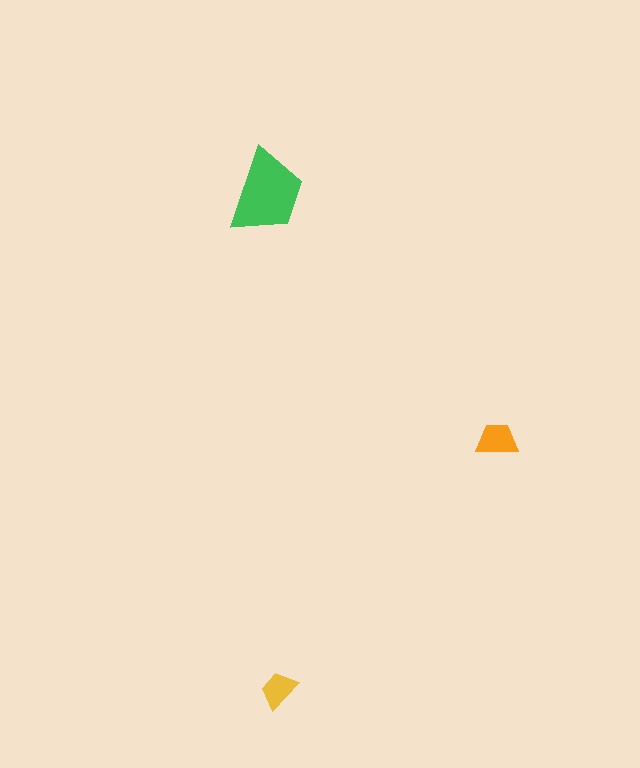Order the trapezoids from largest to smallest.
the green one, the orange one, the yellow one.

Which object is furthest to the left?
The green trapezoid is leftmost.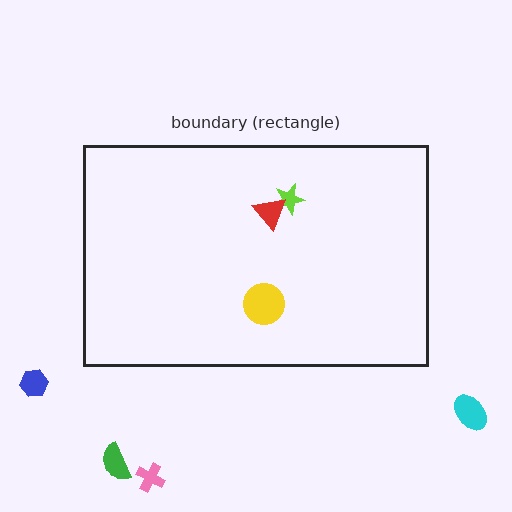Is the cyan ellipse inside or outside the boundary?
Outside.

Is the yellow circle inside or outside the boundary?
Inside.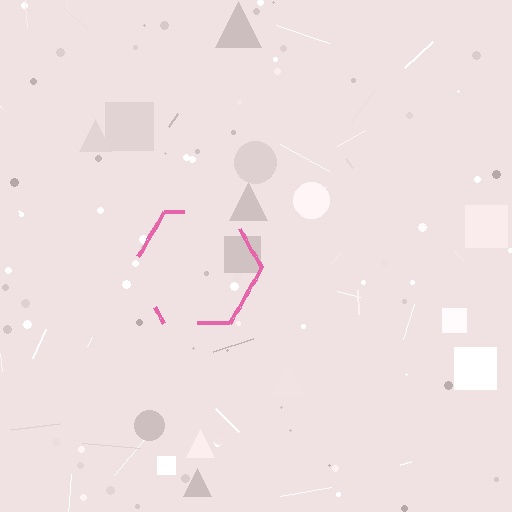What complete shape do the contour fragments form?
The contour fragments form a hexagon.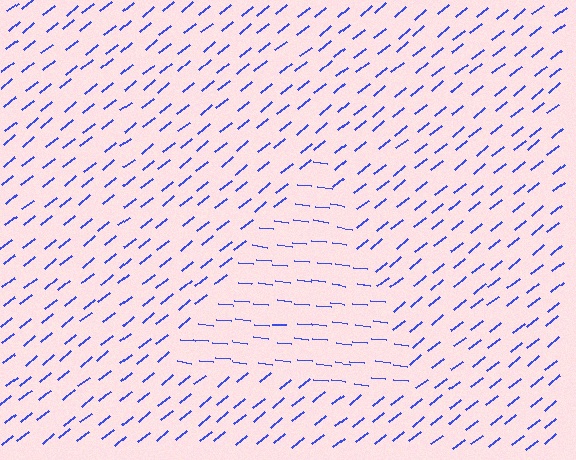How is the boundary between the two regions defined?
The boundary is defined purely by a change in line orientation (approximately 45 degrees difference). All lines are the same color and thickness.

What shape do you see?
I see a triangle.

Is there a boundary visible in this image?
Yes, there is a texture boundary formed by a change in line orientation.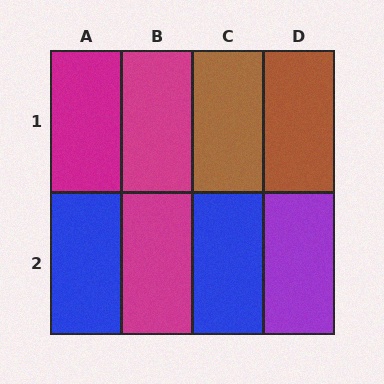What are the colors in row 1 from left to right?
Magenta, magenta, brown, brown.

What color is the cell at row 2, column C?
Blue.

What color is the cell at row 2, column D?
Purple.